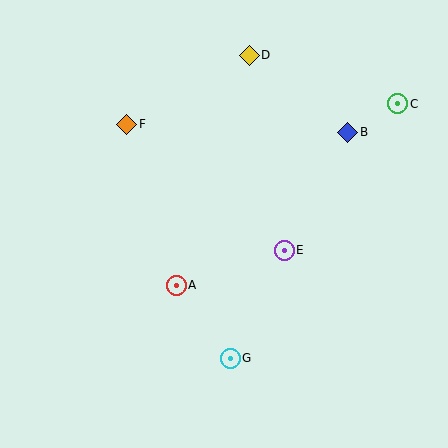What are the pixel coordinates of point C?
Point C is at (398, 104).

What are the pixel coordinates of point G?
Point G is at (230, 358).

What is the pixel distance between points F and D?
The distance between F and D is 141 pixels.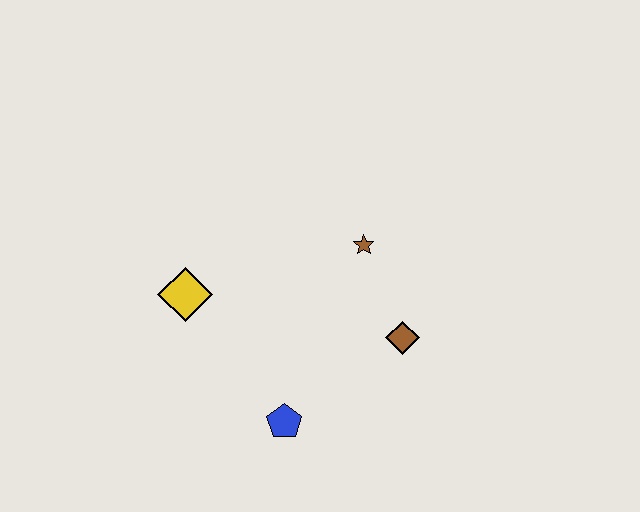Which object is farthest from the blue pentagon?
The brown star is farthest from the blue pentagon.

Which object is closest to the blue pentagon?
The brown diamond is closest to the blue pentagon.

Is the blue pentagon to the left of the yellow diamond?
No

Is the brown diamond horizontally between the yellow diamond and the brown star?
No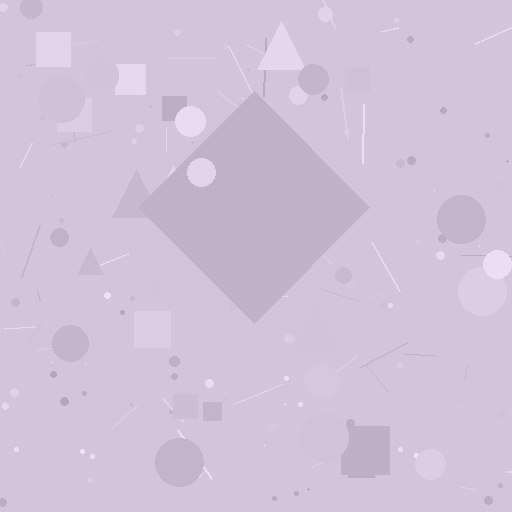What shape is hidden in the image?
A diamond is hidden in the image.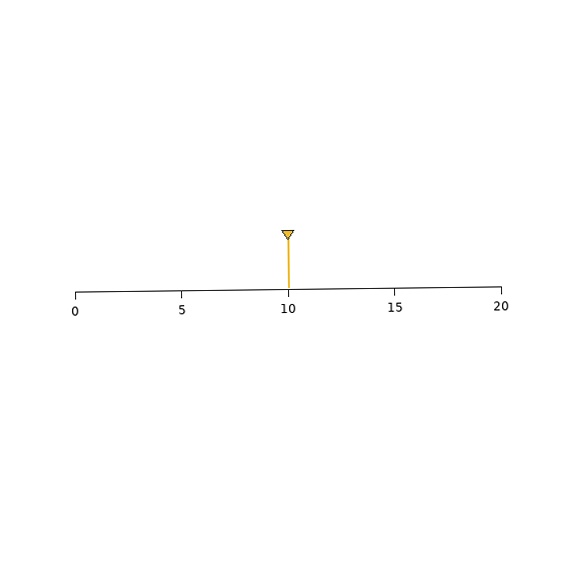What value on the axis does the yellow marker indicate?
The marker indicates approximately 10.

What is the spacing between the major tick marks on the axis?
The major ticks are spaced 5 apart.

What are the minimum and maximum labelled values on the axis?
The axis runs from 0 to 20.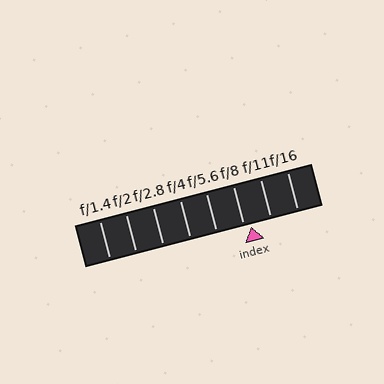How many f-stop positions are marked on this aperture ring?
There are 8 f-stop positions marked.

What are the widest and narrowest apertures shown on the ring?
The widest aperture shown is f/1.4 and the narrowest is f/16.